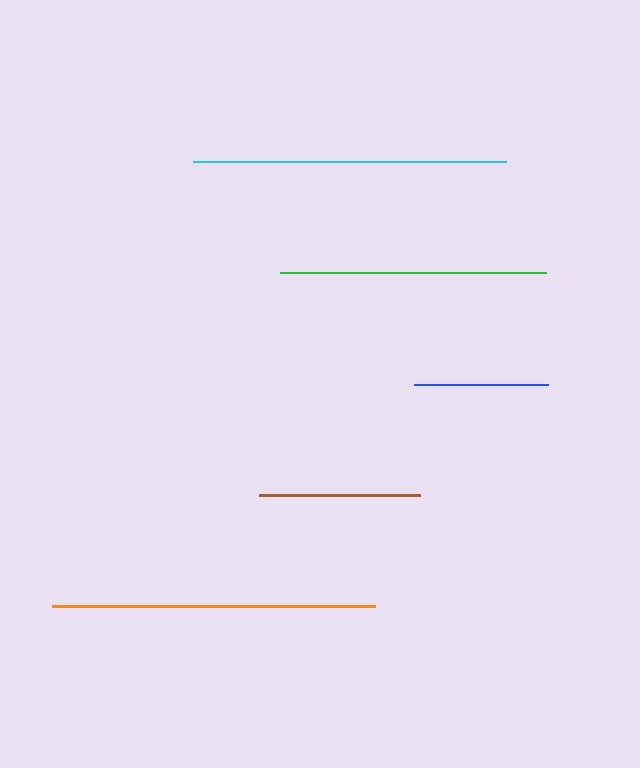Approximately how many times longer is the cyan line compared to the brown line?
The cyan line is approximately 1.9 times the length of the brown line.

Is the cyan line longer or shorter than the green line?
The cyan line is longer than the green line.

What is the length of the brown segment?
The brown segment is approximately 161 pixels long.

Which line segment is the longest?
The orange line is the longest at approximately 323 pixels.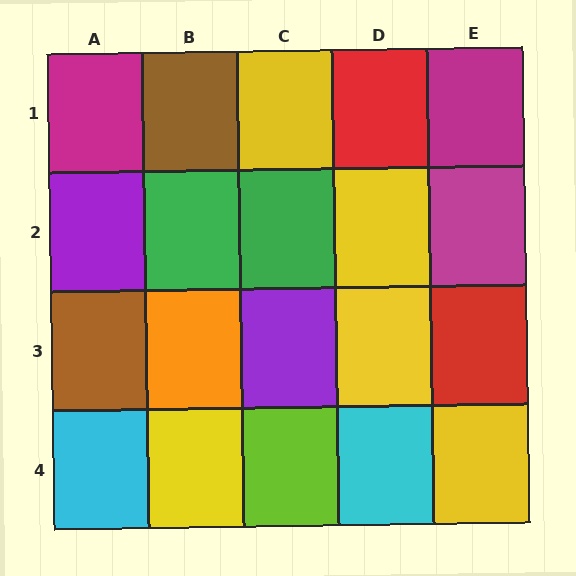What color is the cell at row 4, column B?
Yellow.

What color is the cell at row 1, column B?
Brown.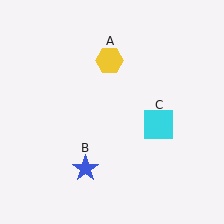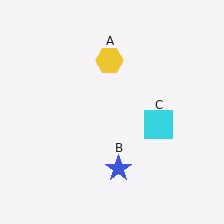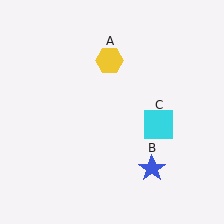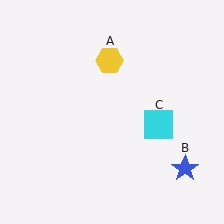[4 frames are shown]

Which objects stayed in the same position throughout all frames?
Yellow hexagon (object A) and cyan square (object C) remained stationary.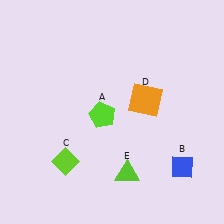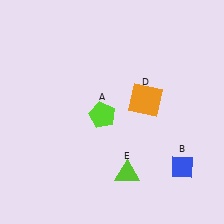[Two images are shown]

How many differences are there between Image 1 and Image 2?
There is 1 difference between the two images.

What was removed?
The lime diamond (C) was removed in Image 2.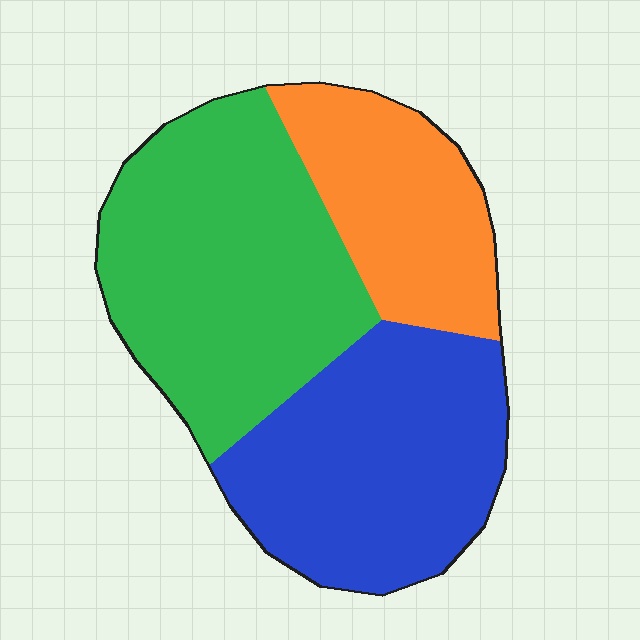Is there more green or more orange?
Green.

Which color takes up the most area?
Green, at roughly 40%.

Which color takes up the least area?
Orange, at roughly 25%.